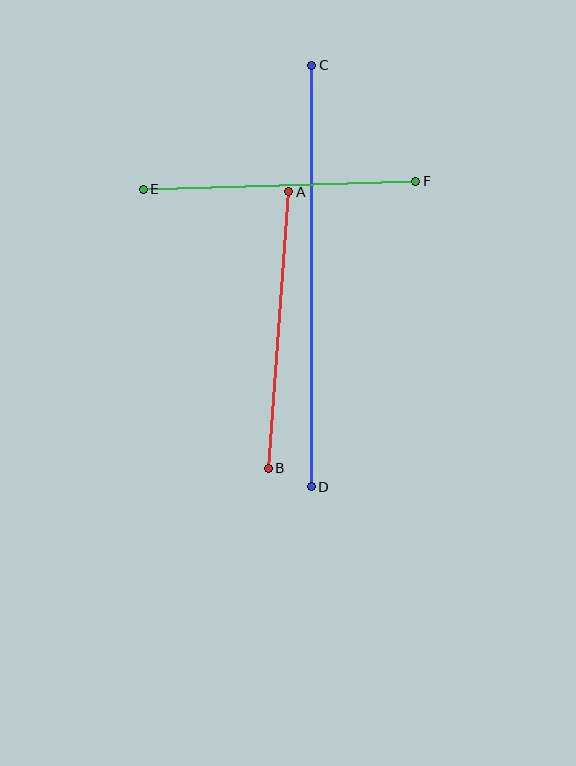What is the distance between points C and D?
The distance is approximately 421 pixels.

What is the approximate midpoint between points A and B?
The midpoint is at approximately (279, 330) pixels.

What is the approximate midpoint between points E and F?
The midpoint is at approximately (279, 185) pixels.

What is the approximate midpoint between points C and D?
The midpoint is at approximately (312, 276) pixels.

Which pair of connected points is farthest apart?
Points C and D are farthest apart.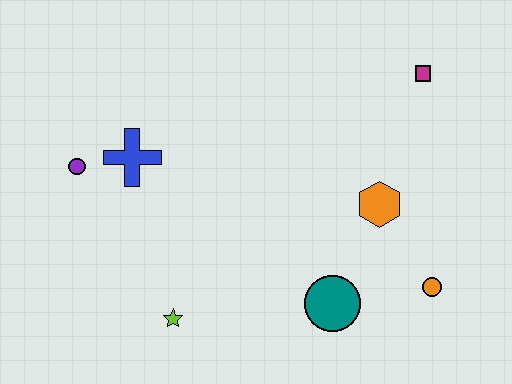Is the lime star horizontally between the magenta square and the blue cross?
Yes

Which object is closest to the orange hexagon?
The orange circle is closest to the orange hexagon.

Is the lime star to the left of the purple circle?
No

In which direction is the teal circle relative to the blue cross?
The teal circle is to the right of the blue cross.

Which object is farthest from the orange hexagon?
The purple circle is farthest from the orange hexagon.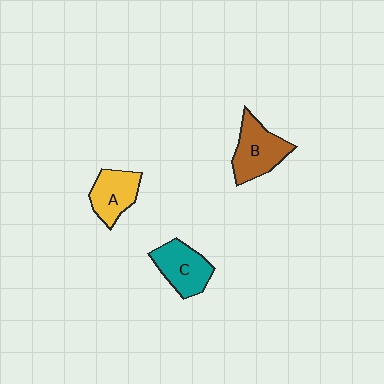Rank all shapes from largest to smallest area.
From largest to smallest: B (brown), C (teal), A (yellow).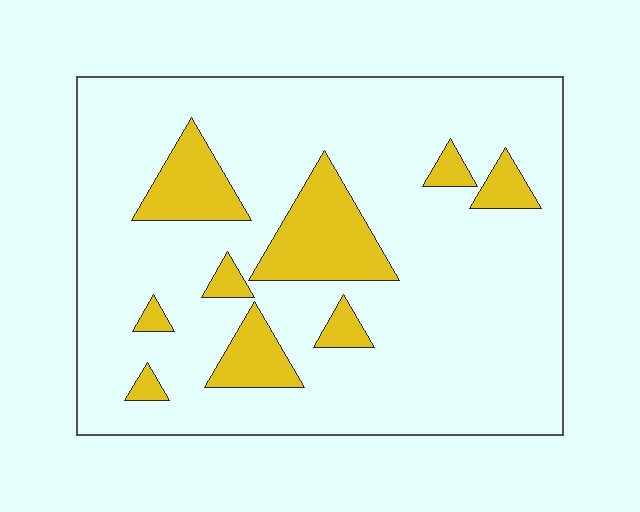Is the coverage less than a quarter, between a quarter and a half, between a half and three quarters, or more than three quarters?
Less than a quarter.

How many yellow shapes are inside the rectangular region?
9.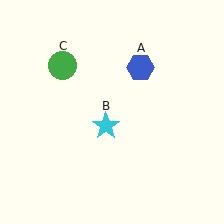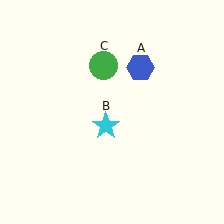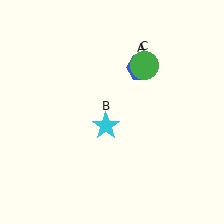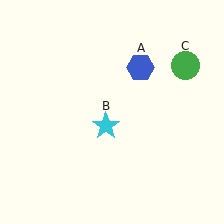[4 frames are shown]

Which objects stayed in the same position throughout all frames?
Blue hexagon (object A) and cyan star (object B) remained stationary.